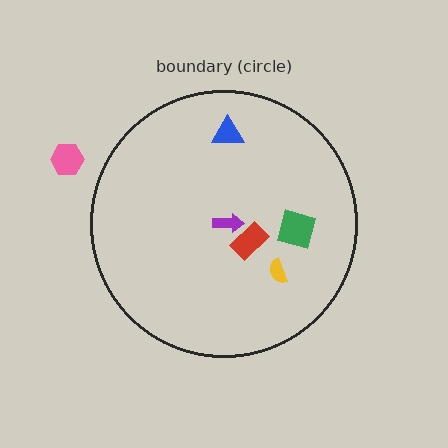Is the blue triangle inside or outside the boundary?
Inside.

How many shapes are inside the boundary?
5 inside, 1 outside.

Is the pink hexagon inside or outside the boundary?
Outside.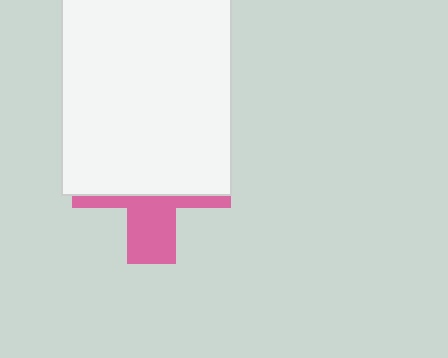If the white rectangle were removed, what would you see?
You would see the complete pink cross.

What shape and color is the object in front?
The object in front is a white rectangle.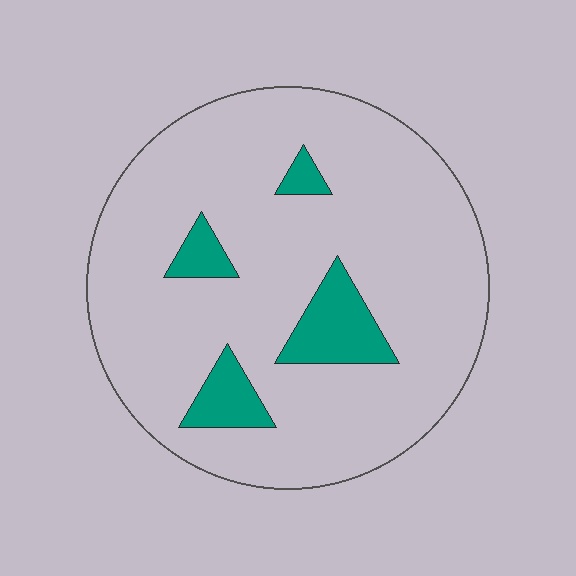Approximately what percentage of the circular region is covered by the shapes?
Approximately 10%.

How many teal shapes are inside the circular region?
4.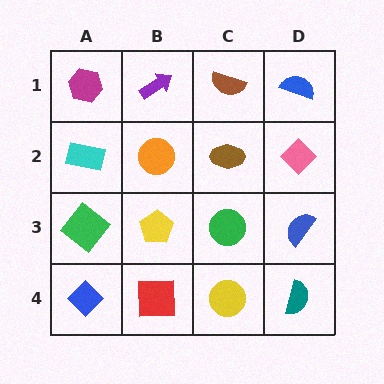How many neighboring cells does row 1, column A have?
2.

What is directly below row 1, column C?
A brown ellipse.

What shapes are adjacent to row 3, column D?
A pink diamond (row 2, column D), a teal semicircle (row 4, column D), a green circle (row 3, column C).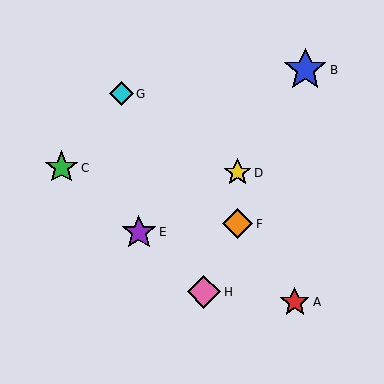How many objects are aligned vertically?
2 objects (D, F) are aligned vertically.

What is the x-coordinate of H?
Object H is at x≈204.